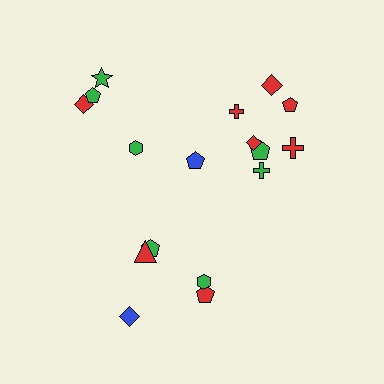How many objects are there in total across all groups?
There are 17 objects.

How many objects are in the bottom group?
There are 5 objects.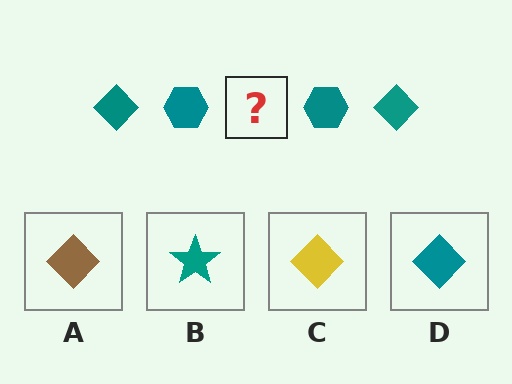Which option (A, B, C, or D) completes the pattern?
D.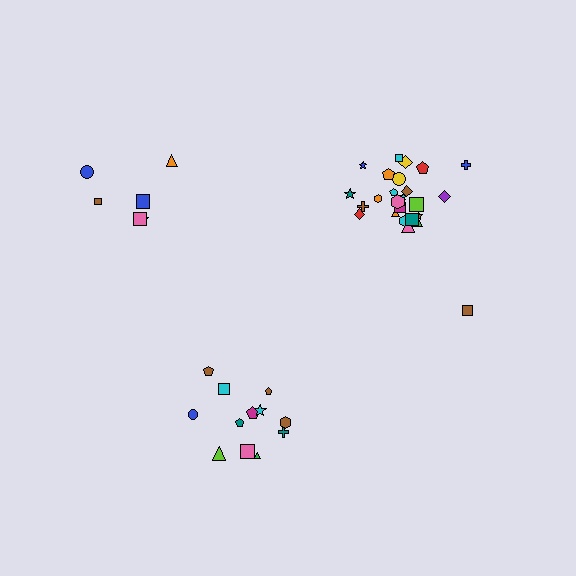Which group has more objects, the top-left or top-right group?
The top-right group.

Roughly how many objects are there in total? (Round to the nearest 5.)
Roughly 45 objects in total.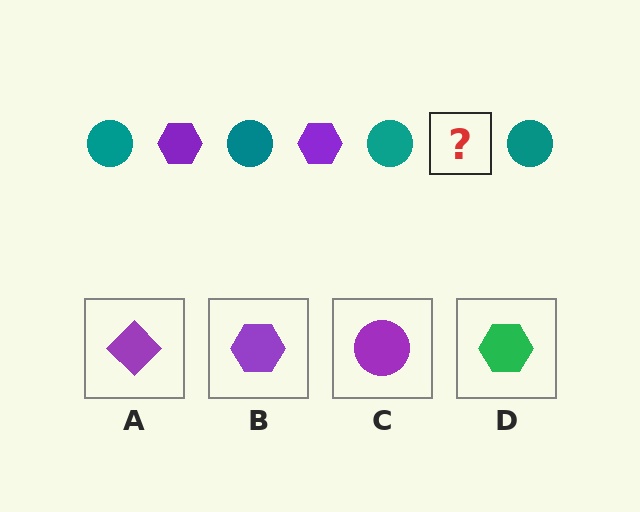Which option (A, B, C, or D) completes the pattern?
B.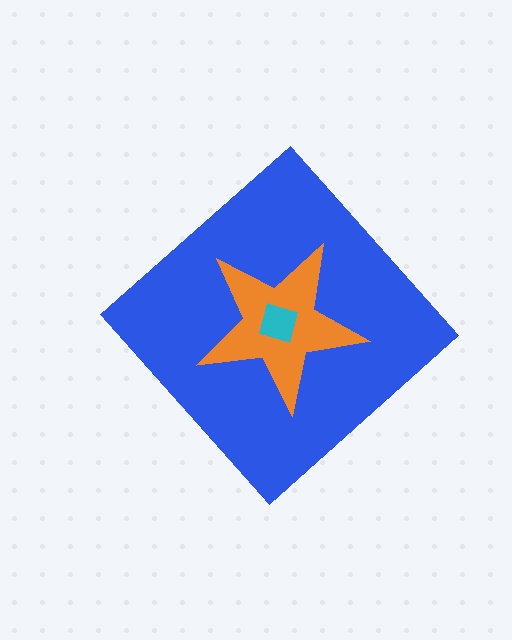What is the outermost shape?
The blue diamond.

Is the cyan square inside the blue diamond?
Yes.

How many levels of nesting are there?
3.